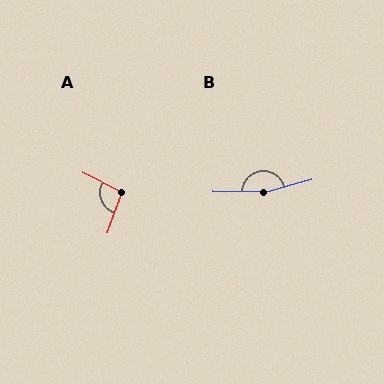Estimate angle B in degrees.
Approximately 163 degrees.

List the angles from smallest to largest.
A (97°), B (163°).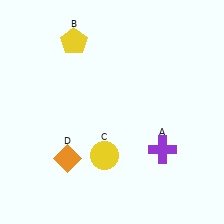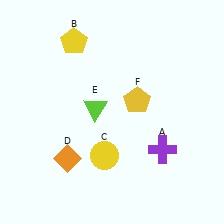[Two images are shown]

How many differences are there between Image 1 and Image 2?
There are 2 differences between the two images.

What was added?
A lime triangle (E), a yellow pentagon (F) were added in Image 2.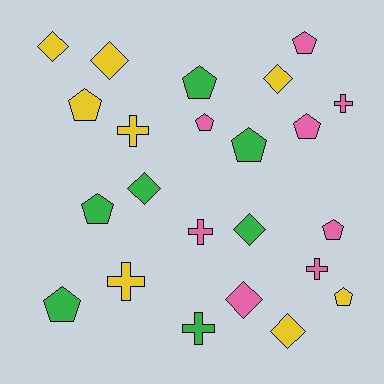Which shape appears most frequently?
Pentagon, with 10 objects.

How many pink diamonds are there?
There is 1 pink diamond.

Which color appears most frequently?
Yellow, with 8 objects.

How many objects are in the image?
There are 23 objects.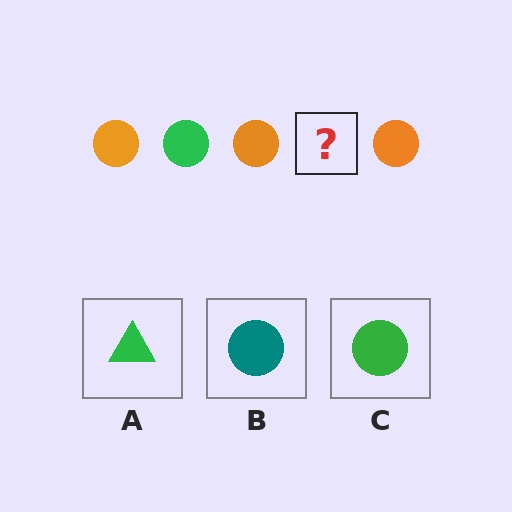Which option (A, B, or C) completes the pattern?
C.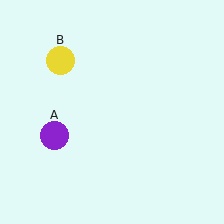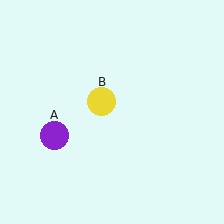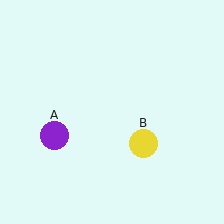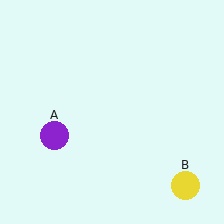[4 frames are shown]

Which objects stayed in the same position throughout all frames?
Purple circle (object A) remained stationary.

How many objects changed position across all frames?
1 object changed position: yellow circle (object B).